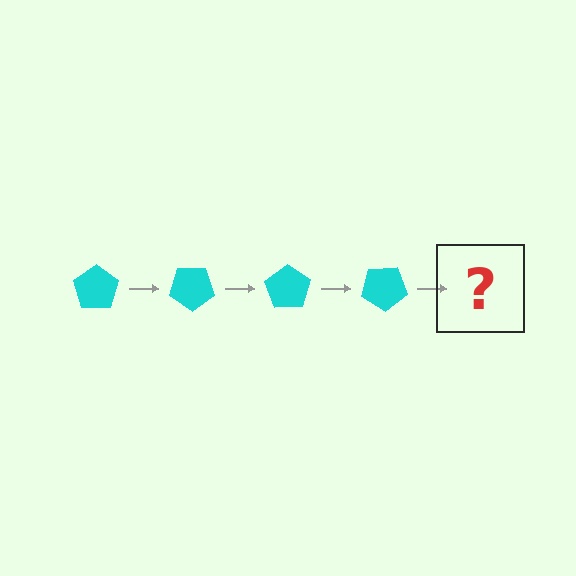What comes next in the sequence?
The next element should be a cyan pentagon rotated 140 degrees.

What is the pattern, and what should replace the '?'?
The pattern is that the pentagon rotates 35 degrees each step. The '?' should be a cyan pentagon rotated 140 degrees.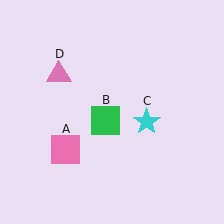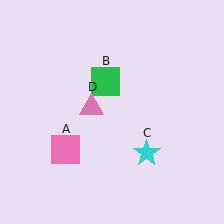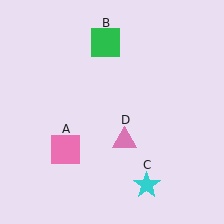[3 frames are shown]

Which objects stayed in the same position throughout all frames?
Pink square (object A) remained stationary.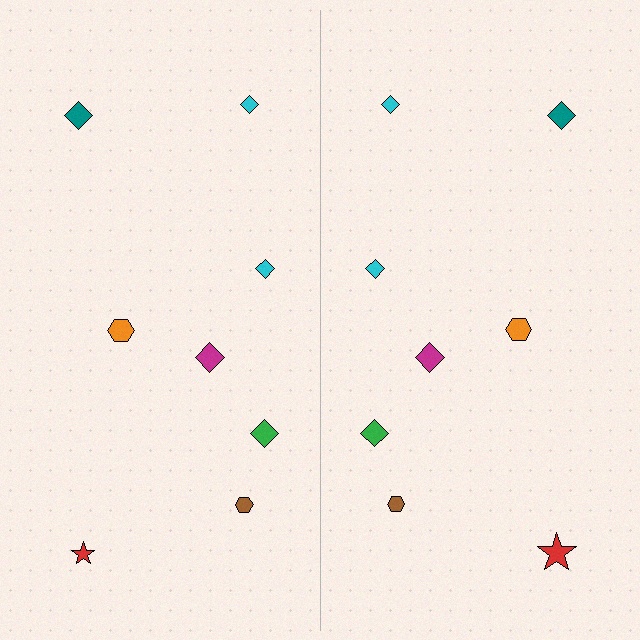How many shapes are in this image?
There are 16 shapes in this image.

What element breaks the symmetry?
The red star on the right side has a different size than its mirror counterpart.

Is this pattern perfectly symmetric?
No, the pattern is not perfectly symmetric. The red star on the right side has a different size than its mirror counterpart.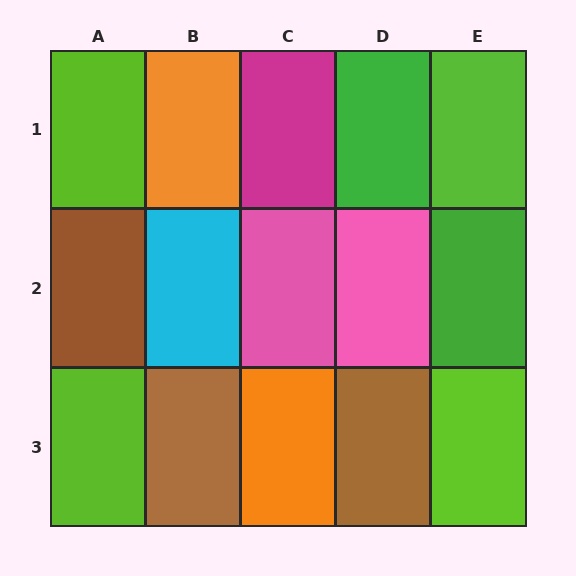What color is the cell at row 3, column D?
Brown.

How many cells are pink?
2 cells are pink.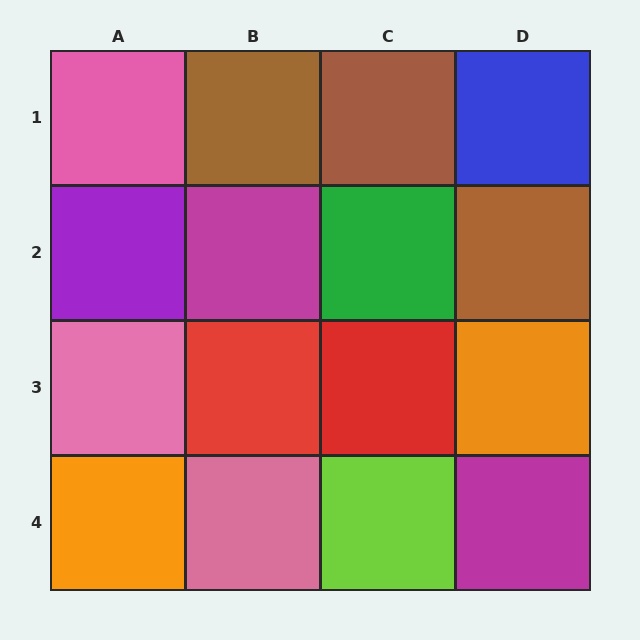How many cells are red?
2 cells are red.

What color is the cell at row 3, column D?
Orange.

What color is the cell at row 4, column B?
Pink.